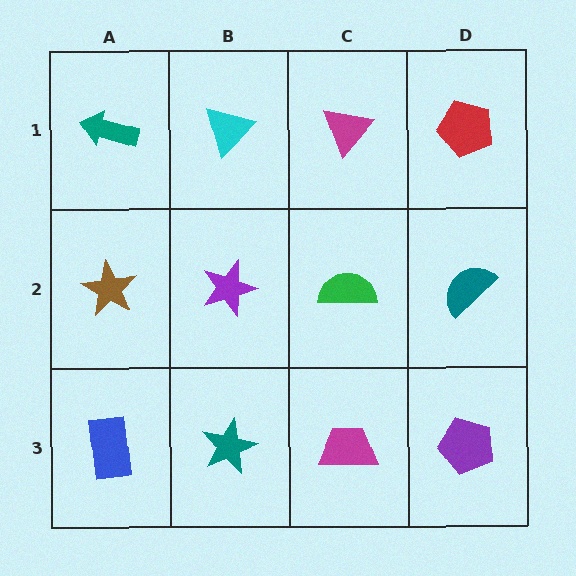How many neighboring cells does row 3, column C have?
3.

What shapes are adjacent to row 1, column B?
A purple star (row 2, column B), a teal arrow (row 1, column A), a magenta triangle (row 1, column C).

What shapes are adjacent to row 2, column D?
A red pentagon (row 1, column D), a purple pentagon (row 3, column D), a green semicircle (row 2, column C).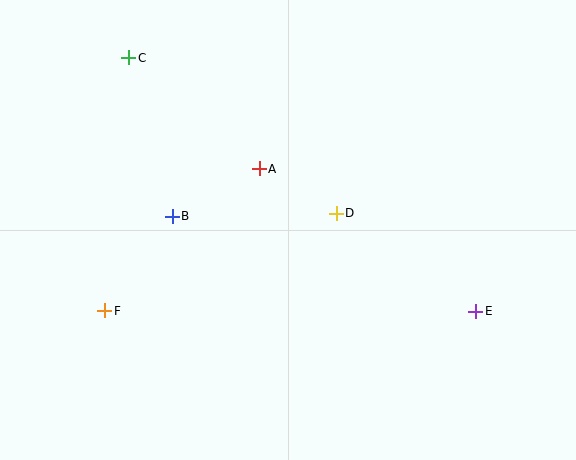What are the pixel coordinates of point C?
Point C is at (129, 58).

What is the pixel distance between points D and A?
The distance between D and A is 89 pixels.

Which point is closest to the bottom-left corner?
Point F is closest to the bottom-left corner.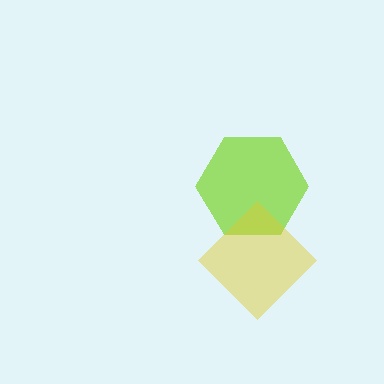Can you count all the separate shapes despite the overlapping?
Yes, there are 2 separate shapes.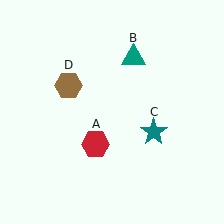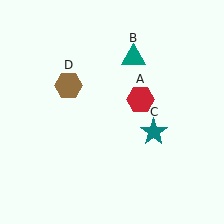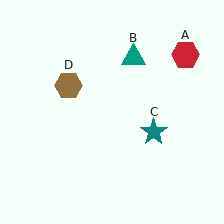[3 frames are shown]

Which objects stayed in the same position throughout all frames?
Teal triangle (object B) and teal star (object C) and brown hexagon (object D) remained stationary.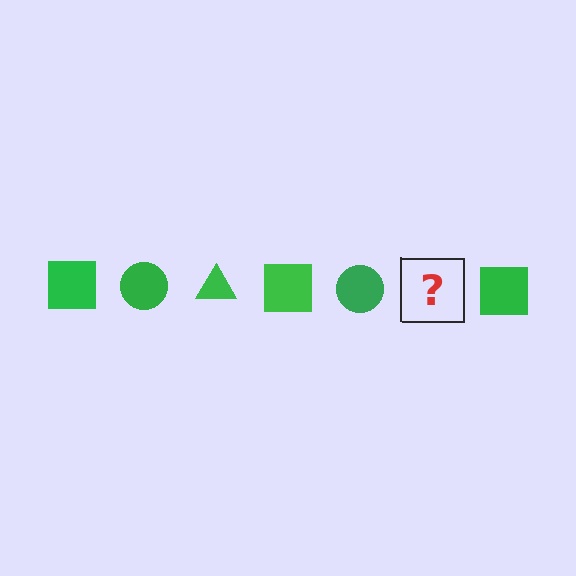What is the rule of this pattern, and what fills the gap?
The rule is that the pattern cycles through square, circle, triangle shapes in green. The gap should be filled with a green triangle.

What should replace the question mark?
The question mark should be replaced with a green triangle.